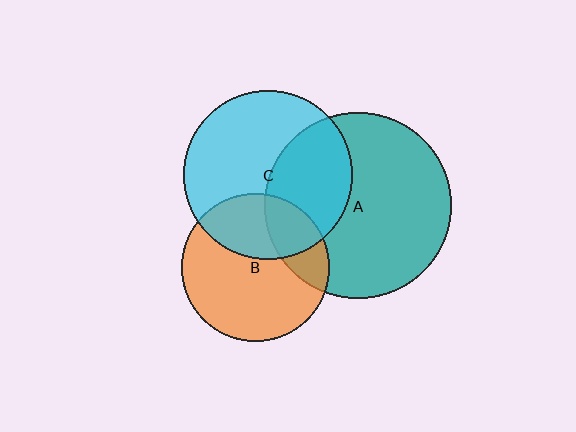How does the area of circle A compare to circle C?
Approximately 1.2 times.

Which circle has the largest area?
Circle A (teal).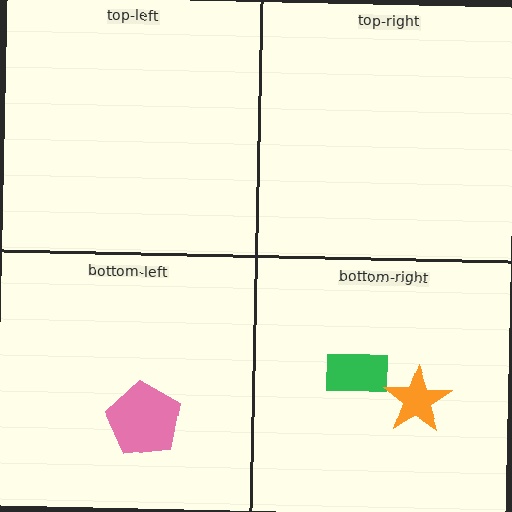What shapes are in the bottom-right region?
The green rectangle, the orange star.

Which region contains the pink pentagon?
The bottom-left region.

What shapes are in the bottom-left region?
The pink pentagon.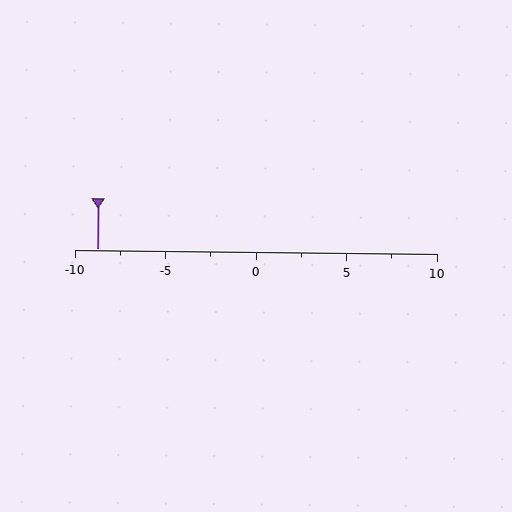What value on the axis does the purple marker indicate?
The marker indicates approximately -8.8.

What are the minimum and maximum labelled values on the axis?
The axis runs from -10 to 10.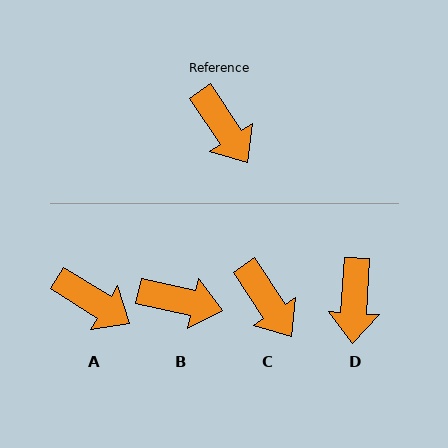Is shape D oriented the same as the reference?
No, it is off by about 37 degrees.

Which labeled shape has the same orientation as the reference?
C.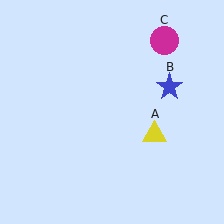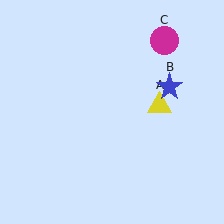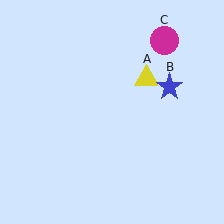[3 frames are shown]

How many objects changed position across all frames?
1 object changed position: yellow triangle (object A).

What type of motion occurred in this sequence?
The yellow triangle (object A) rotated counterclockwise around the center of the scene.